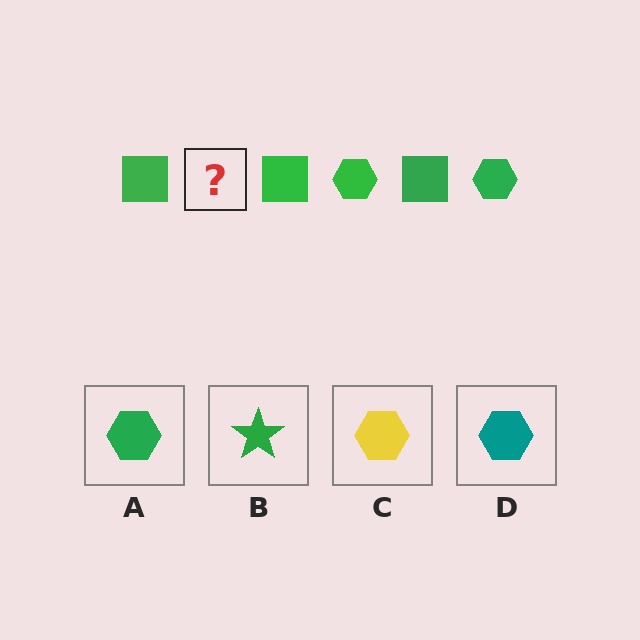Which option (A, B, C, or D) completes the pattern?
A.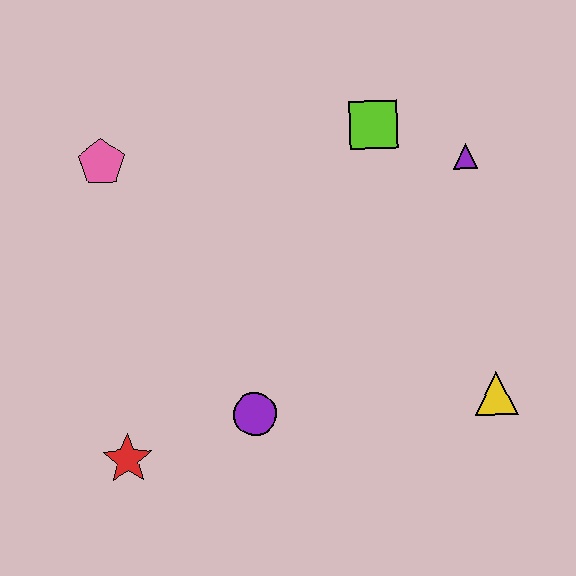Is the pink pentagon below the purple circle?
No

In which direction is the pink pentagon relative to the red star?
The pink pentagon is above the red star.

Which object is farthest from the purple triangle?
The red star is farthest from the purple triangle.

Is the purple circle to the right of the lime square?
No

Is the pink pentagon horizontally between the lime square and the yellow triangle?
No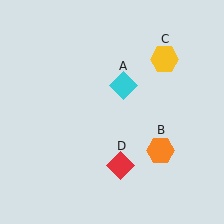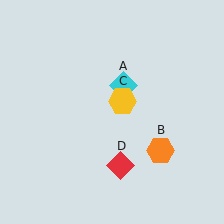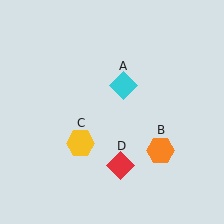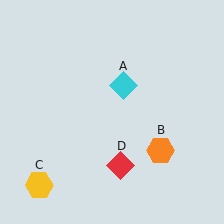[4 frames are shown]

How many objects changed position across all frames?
1 object changed position: yellow hexagon (object C).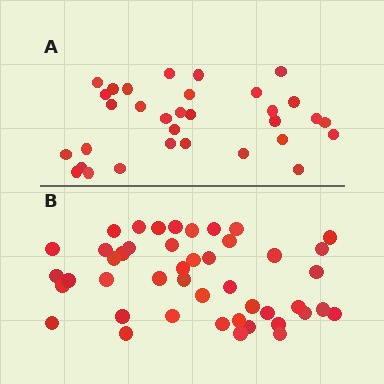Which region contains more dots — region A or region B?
Region B (the bottom region) has more dots.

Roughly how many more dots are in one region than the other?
Region B has approximately 15 more dots than region A.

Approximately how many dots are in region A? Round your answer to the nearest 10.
About 30 dots. (The exact count is 32, which rounds to 30.)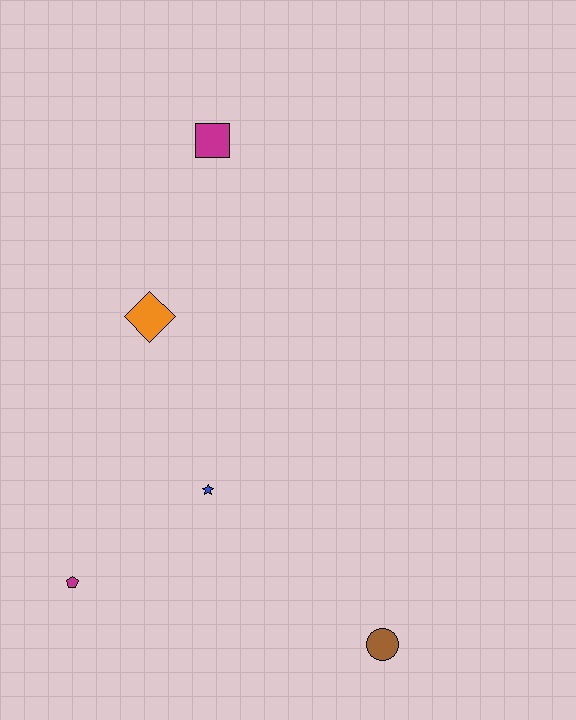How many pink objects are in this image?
There are no pink objects.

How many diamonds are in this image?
There is 1 diamond.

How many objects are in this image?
There are 5 objects.